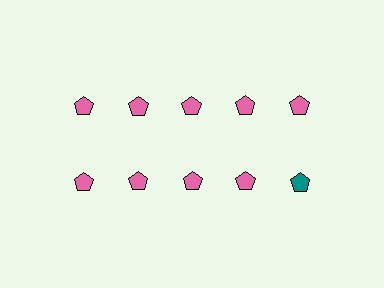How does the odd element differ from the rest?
It has a different color: teal instead of pink.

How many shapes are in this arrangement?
There are 10 shapes arranged in a grid pattern.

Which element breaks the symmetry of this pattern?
The teal pentagon in the second row, rightmost column breaks the symmetry. All other shapes are pink pentagons.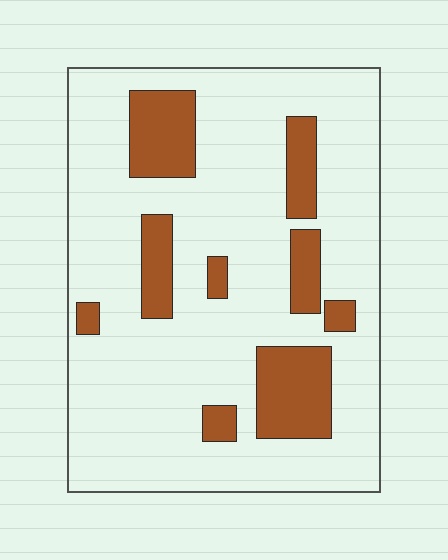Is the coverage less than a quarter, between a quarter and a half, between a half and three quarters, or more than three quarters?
Less than a quarter.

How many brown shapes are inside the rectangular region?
9.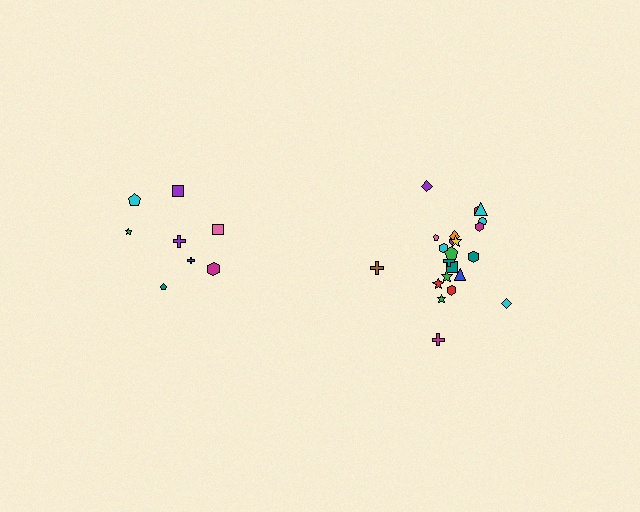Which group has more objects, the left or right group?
The right group.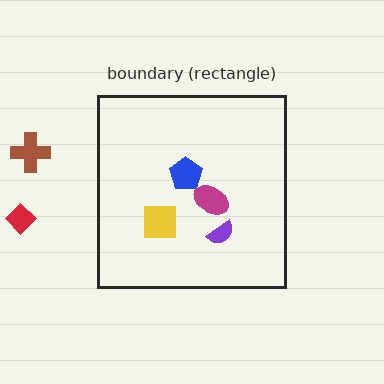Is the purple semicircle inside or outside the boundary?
Inside.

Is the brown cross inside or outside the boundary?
Outside.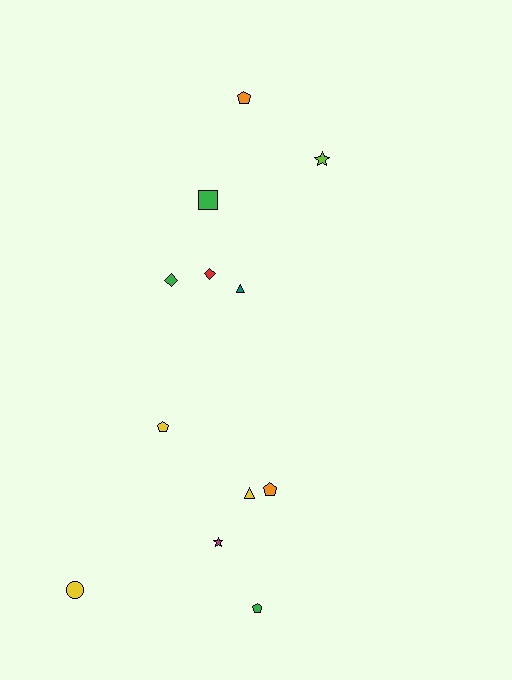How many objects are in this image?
There are 12 objects.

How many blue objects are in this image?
There are no blue objects.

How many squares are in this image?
There is 1 square.